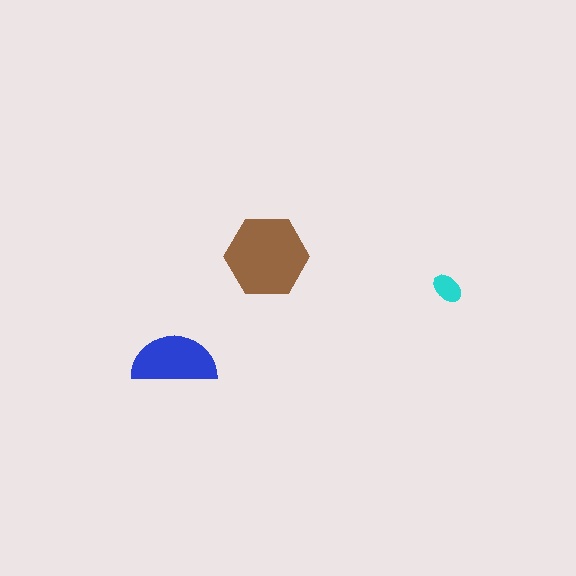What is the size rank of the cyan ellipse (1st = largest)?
3rd.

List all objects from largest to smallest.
The brown hexagon, the blue semicircle, the cyan ellipse.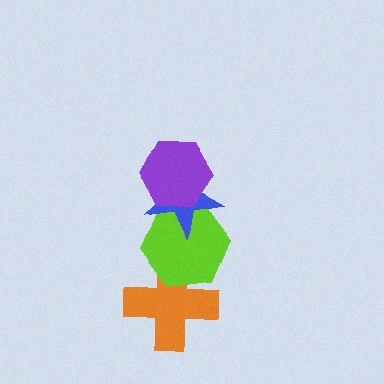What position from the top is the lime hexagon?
The lime hexagon is 3rd from the top.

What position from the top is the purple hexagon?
The purple hexagon is 1st from the top.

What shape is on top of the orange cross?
The lime hexagon is on top of the orange cross.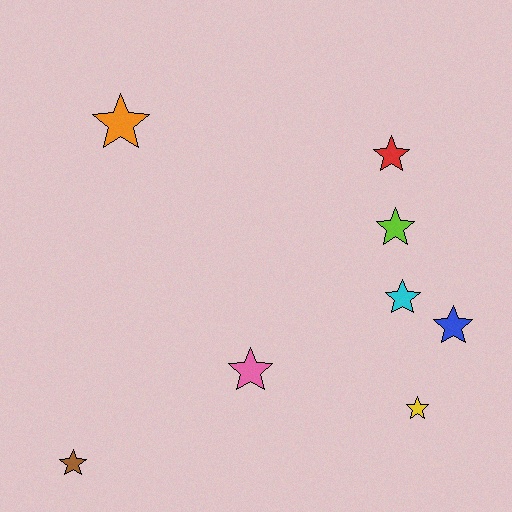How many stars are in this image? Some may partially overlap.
There are 8 stars.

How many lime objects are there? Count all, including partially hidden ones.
There is 1 lime object.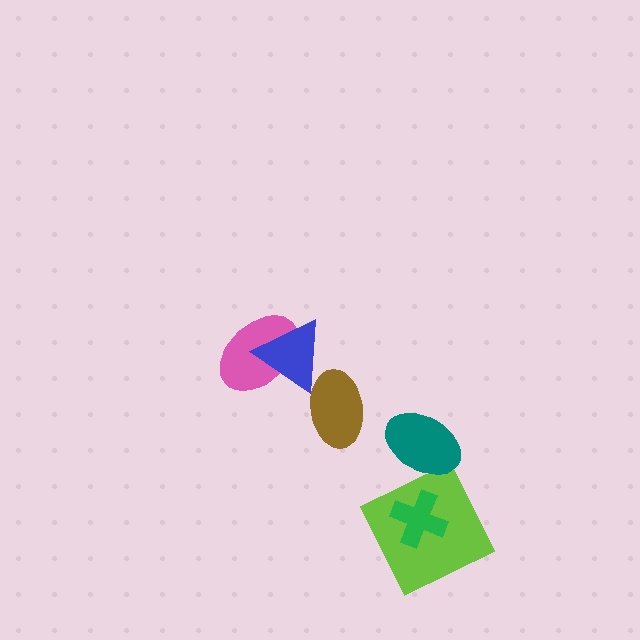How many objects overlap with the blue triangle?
2 objects overlap with the blue triangle.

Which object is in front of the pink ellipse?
The blue triangle is in front of the pink ellipse.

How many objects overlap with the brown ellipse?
1 object overlaps with the brown ellipse.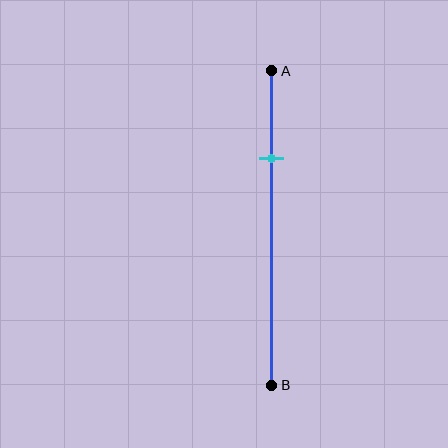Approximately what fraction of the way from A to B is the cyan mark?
The cyan mark is approximately 30% of the way from A to B.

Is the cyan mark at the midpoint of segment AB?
No, the mark is at about 30% from A, not at the 50% midpoint.